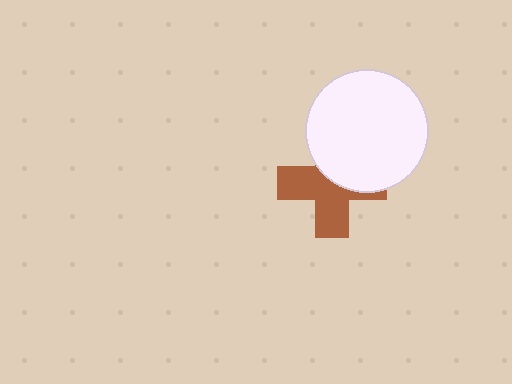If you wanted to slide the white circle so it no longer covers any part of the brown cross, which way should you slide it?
Slide it up — that is the most direct way to separate the two shapes.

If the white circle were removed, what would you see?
You would see the complete brown cross.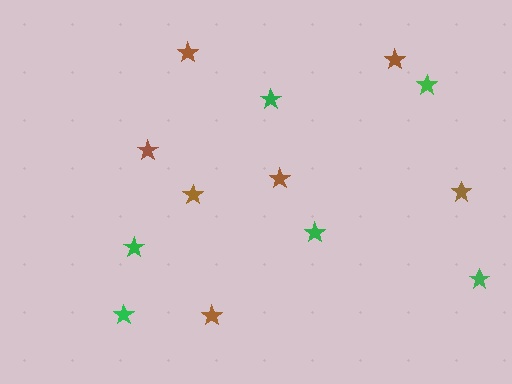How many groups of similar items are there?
There are 2 groups: one group of green stars (6) and one group of brown stars (7).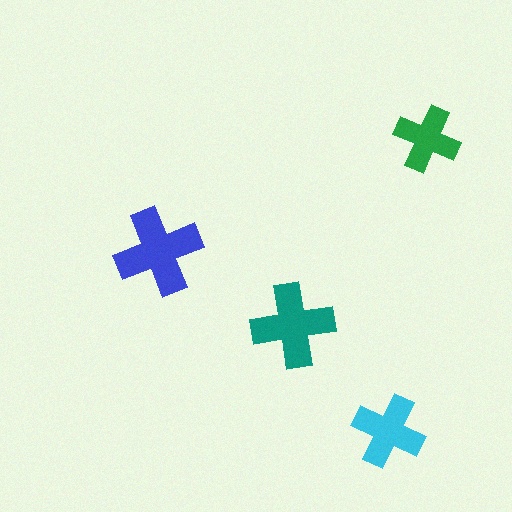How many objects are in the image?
There are 4 objects in the image.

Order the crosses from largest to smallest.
the blue one, the teal one, the cyan one, the green one.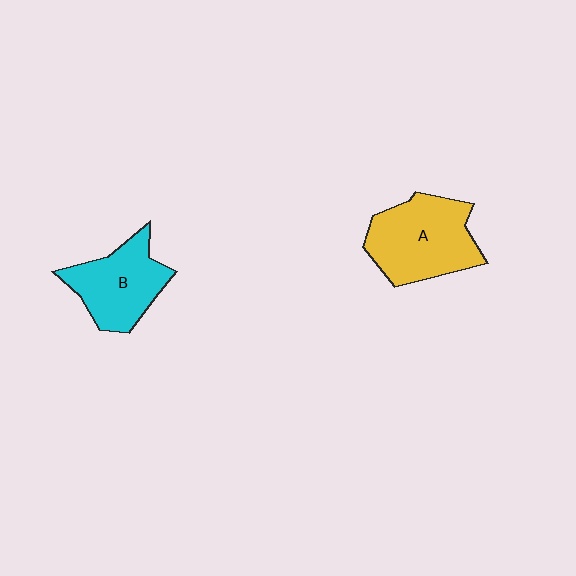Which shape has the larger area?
Shape A (yellow).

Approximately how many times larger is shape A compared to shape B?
Approximately 1.2 times.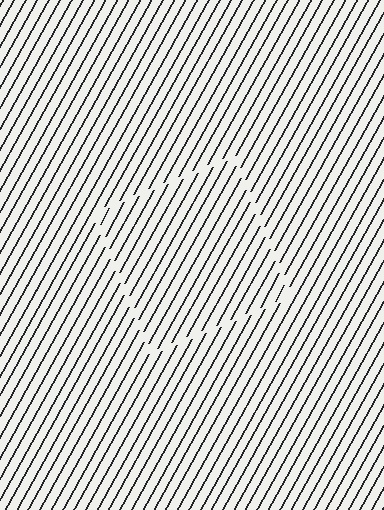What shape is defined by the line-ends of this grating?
An illusory square. The interior of the shape contains the same grating, shifted by half a period — the contour is defined by the phase discontinuity where line-ends from the inner and outer gratings abut.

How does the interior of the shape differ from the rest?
The interior of the shape contains the same grating, shifted by half a period — the contour is defined by the phase discontinuity where line-ends from the inner and outer gratings abut.